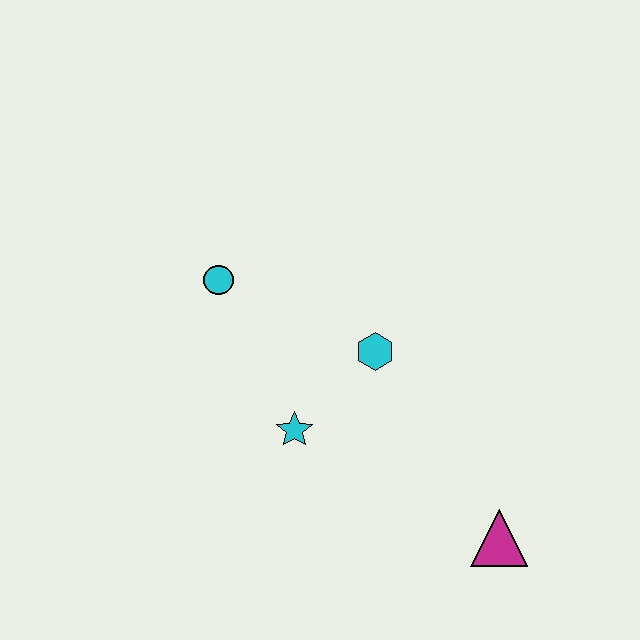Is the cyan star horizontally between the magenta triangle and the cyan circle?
Yes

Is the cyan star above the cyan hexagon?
No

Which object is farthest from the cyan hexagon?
The magenta triangle is farthest from the cyan hexagon.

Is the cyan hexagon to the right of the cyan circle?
Yes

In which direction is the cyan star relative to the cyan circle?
The cyan star is below the cyan circle.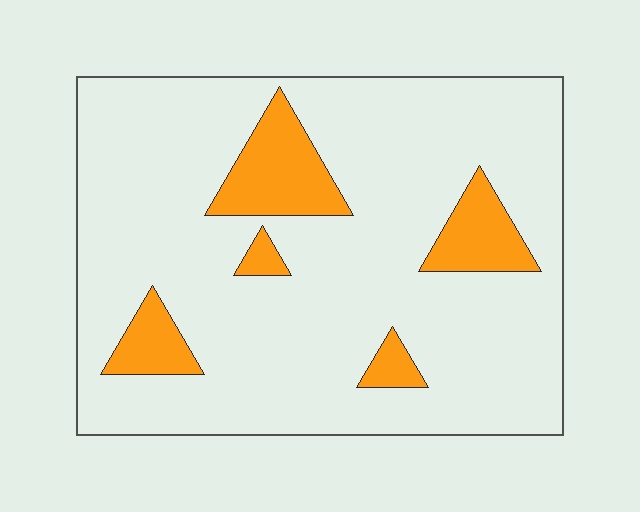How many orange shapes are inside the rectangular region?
5.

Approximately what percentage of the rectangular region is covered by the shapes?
Approximately 15%.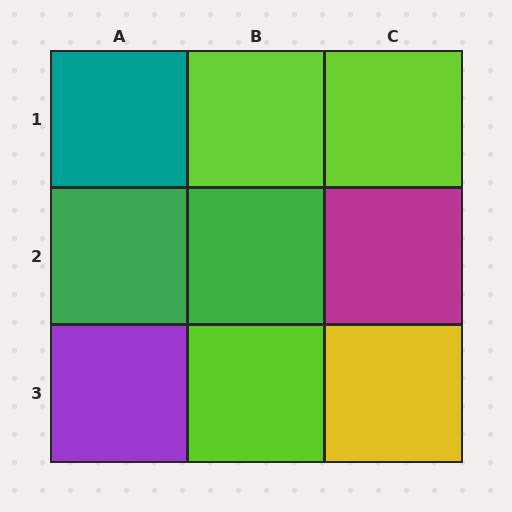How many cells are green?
2 cells are green.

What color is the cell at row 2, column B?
Green.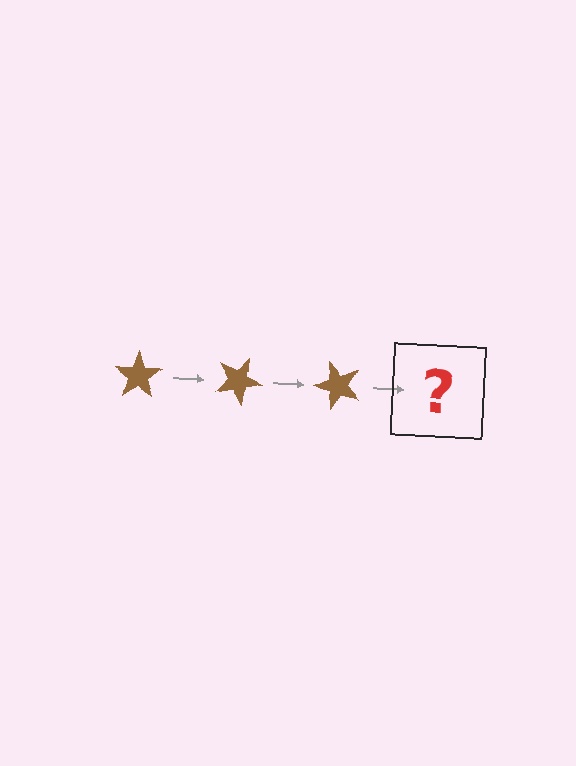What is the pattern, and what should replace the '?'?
The pattern is that the star rotates 25 degrees each step. The '?' should be a brown star rotated 75 degrees.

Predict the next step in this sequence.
The next step is a brown star rotated 75 degrees.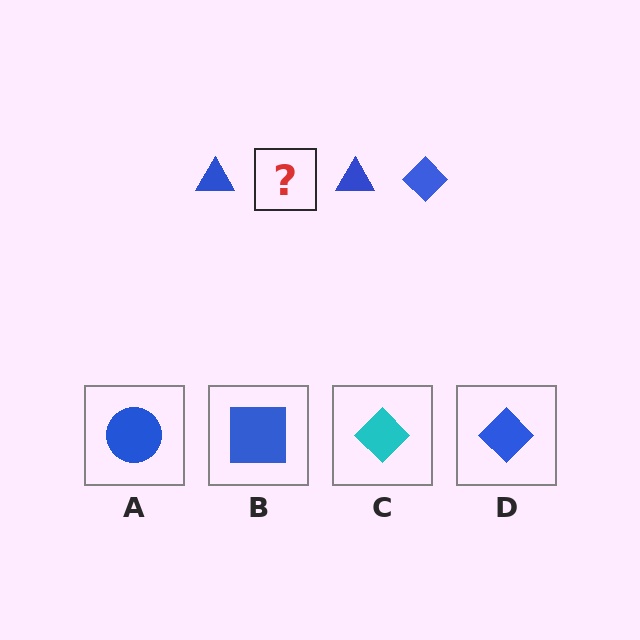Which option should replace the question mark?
Option D.